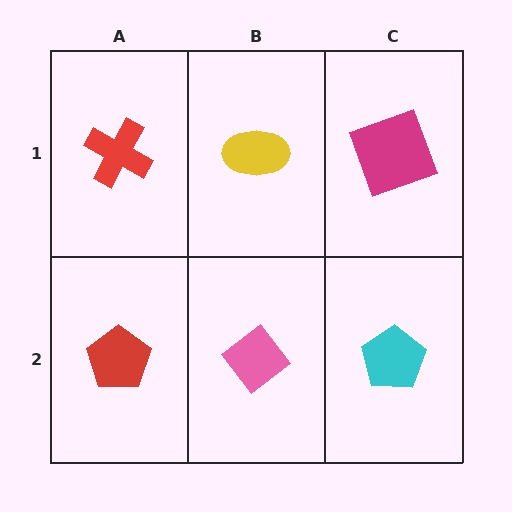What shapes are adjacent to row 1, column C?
A cyan pentagon (row 2, column C), a yellow ellipse (row 1, column B).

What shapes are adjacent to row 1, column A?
A red pentagon (row 2, column A), a yellow ellipse (row 1, column B).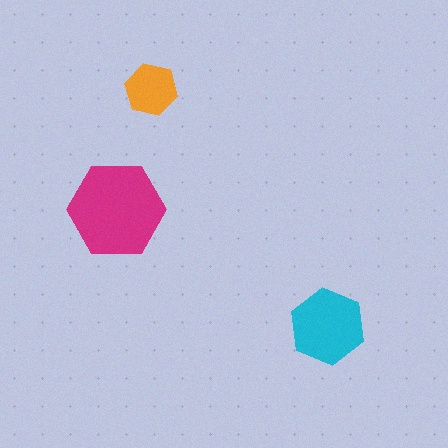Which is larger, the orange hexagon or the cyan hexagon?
The cyan one.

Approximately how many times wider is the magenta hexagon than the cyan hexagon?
About 1.5 times wider.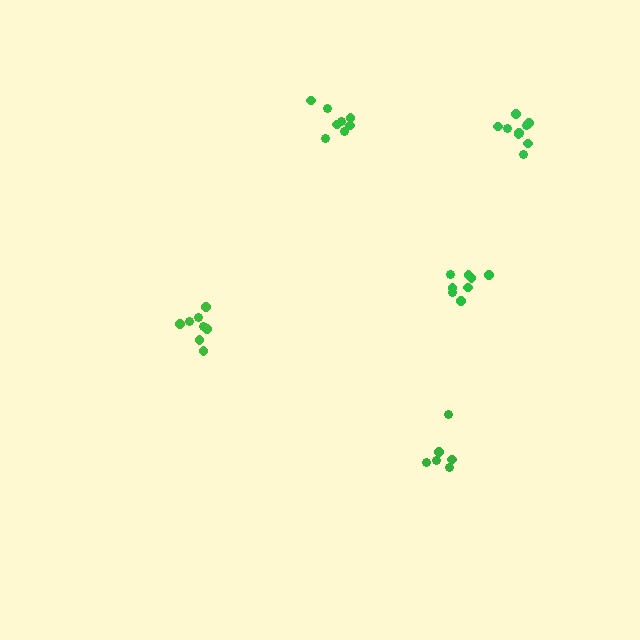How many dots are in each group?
Group 1: 8 dots, Group 2: 8 dots, Group 3: 6 dots, Group 4: 8 dots, Group 5: 10 dots (40 total).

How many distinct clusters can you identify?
There are 5 distinct clusters.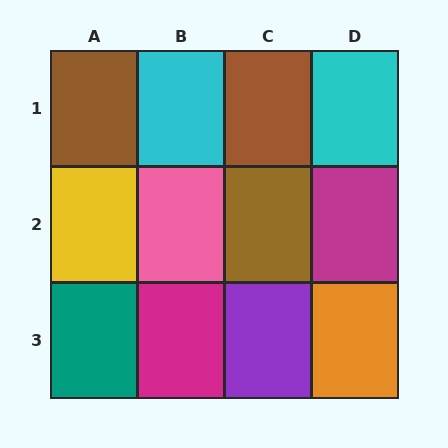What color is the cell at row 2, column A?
Yellow.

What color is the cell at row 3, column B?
Magenta.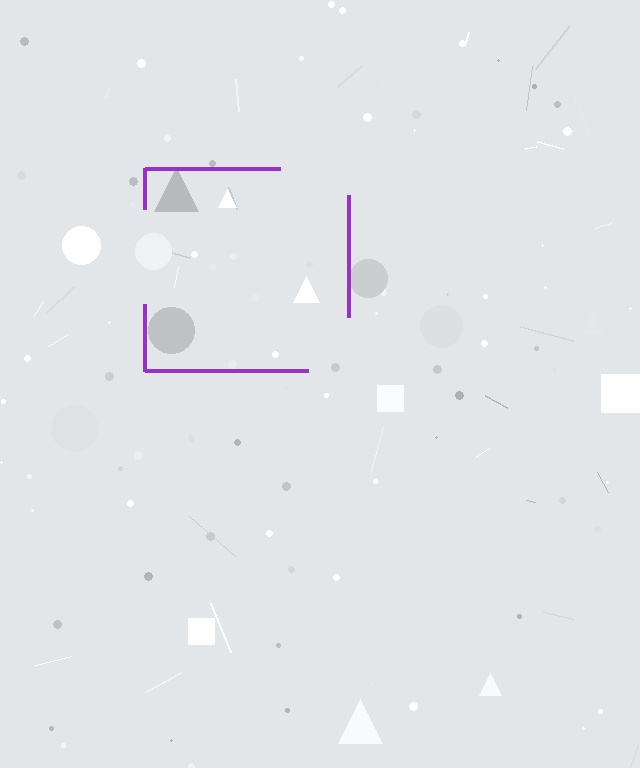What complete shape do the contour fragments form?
The contour fragments form a square.